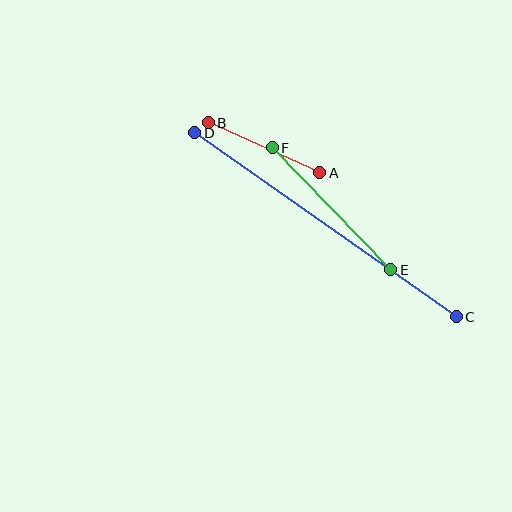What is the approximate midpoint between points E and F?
The midpoint is at approximately (332, 209) pixels.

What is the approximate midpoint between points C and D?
The midpoint is at approximately (326, 225) pixels.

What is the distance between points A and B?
The distance is approximately 122 pixels.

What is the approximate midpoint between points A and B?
The midpoint is at approximately (264, 148) pixels.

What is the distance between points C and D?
The distance is approximately 320 pixels.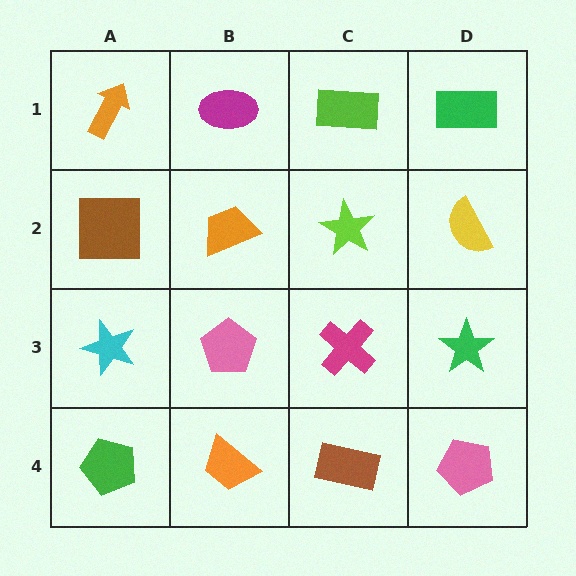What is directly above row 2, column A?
An orange arrow.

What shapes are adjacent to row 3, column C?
A lime star (row 2, column C), a brown rectangle (row 4, column C), a pink pentagon (row 3, column B), a green star (row 3, column D).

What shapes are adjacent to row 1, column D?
A yellow semicircle (row 2, column D), a lime rectangle (row 1, column C).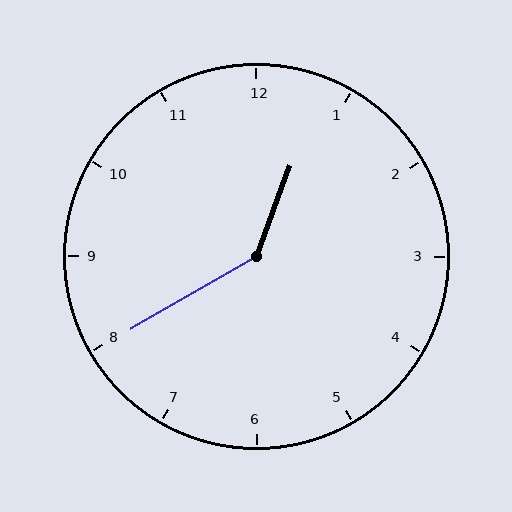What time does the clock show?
12:40.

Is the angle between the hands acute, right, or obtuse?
It is obtuse.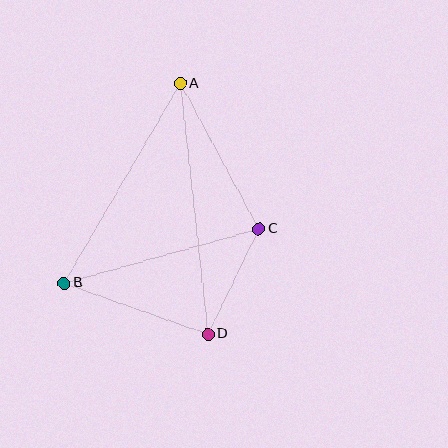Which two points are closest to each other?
Points C and D are closest to each other.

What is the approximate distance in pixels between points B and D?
The distance between B and D is approximately 153 pixels.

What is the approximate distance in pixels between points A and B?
The distance between A and B is approximately 231 pixels.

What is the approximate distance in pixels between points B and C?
The distance between B and C is approximately 203 pixels.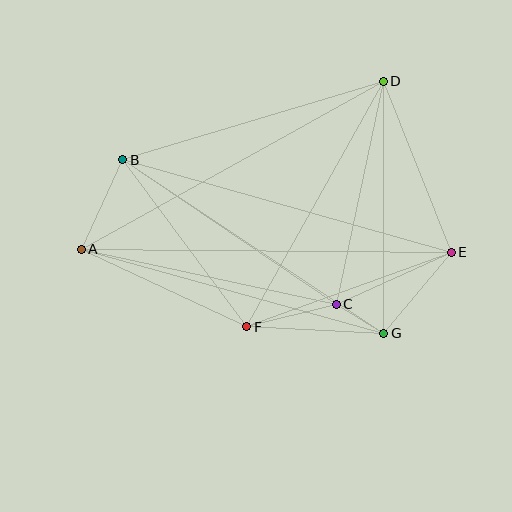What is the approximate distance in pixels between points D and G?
The distance between D and G is approximately 252 pixels.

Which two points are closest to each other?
Points C and G are closest to each other.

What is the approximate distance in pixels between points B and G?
The distance between B and G is approximately 313 pixels.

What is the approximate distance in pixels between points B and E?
The distance between B and E is approximately 341 pixels.